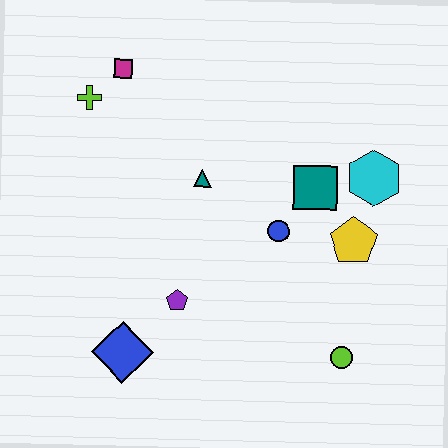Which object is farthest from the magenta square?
The lime circle is farthest from the magenta square.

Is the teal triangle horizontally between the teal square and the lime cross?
Yes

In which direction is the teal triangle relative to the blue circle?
The teal triangle is to the left of the blue circle.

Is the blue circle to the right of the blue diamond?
Yes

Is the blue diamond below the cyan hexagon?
Yes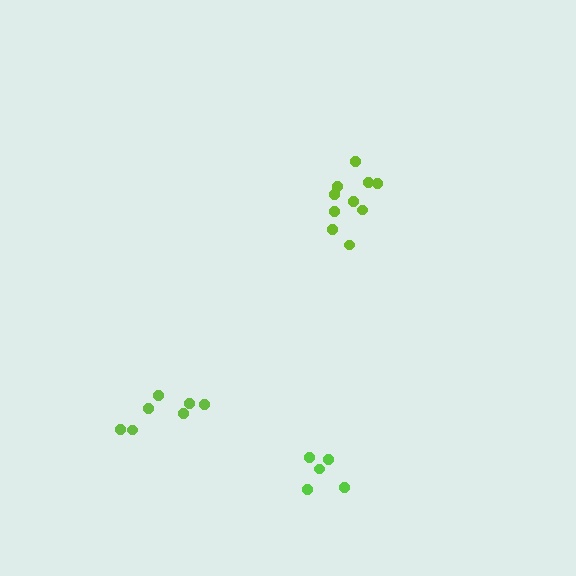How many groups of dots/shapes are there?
There are 3 groups.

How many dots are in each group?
Group 1: 10 dots, Group 2: 5 dots, Group 3: 7 dots (22 total).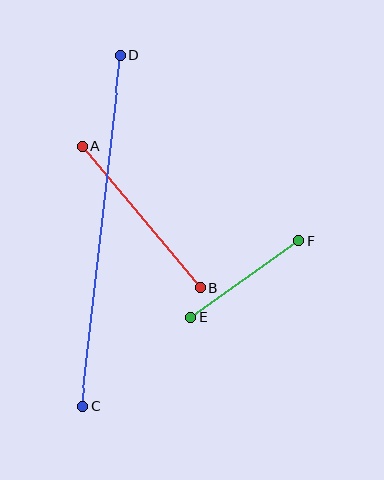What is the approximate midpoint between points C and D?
The midpoint is at approximately (102, 231) pixels.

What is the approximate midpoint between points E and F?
The midpoint is at approximately (245, 279) pixels.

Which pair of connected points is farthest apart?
Points C and D are farthest apart.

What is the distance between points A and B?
The distance is approximately 184 pixels.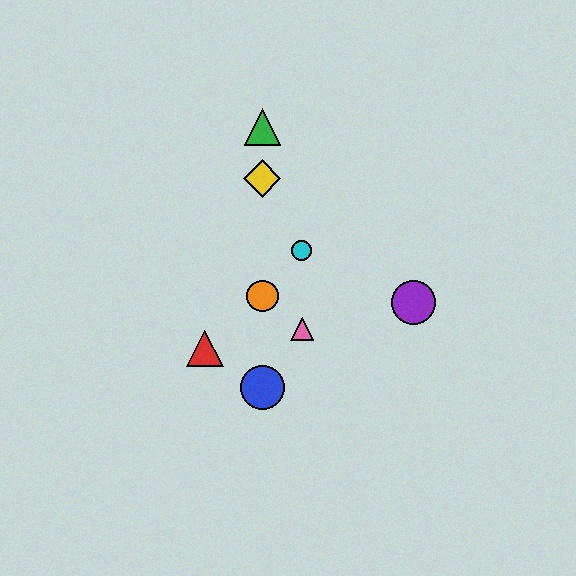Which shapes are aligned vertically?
The blue circle, the green triangle, the yellow diamond, the orange circle are aligned vertically.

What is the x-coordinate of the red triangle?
The red triangle is at x≈205.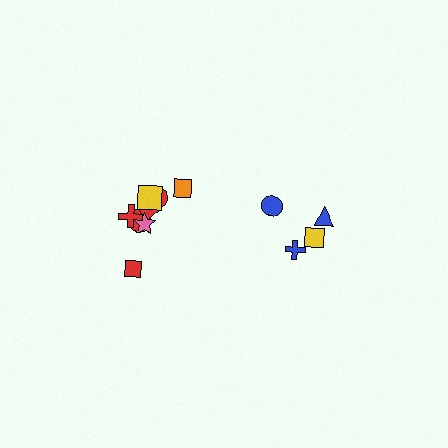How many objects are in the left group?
There are 8 objects.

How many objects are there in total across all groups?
There are 12 objects.